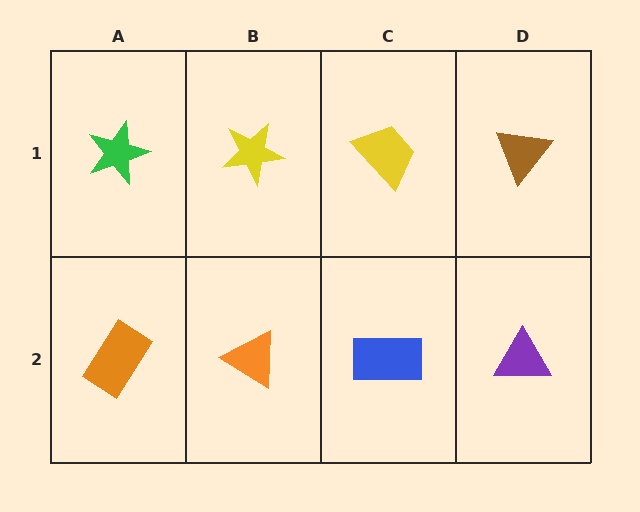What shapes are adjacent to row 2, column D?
A brown triangle (row 1, column D), a blue rectangle (row 2, column C).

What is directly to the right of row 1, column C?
A brown triangle.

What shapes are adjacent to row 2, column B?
A yellow star (row 1, column B), an orange rectangle (row 2, column A), a blue rectangle (row 2, column C).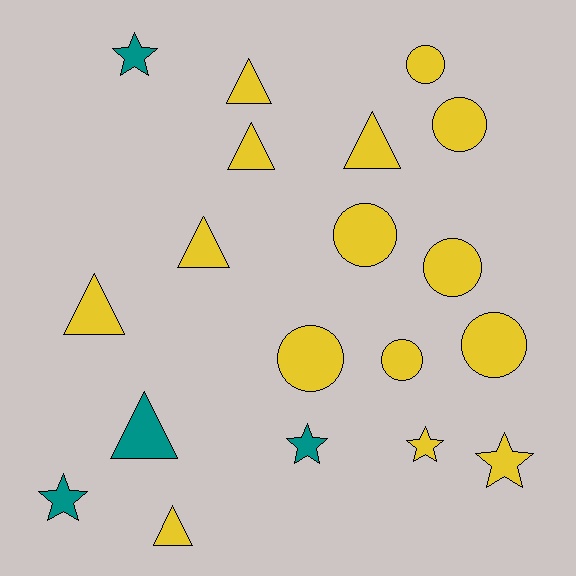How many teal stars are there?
There are 3 teal stars.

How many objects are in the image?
There are 19 objects.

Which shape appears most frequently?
Circle, with 7 objects.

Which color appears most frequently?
Yellow, with 15 objects.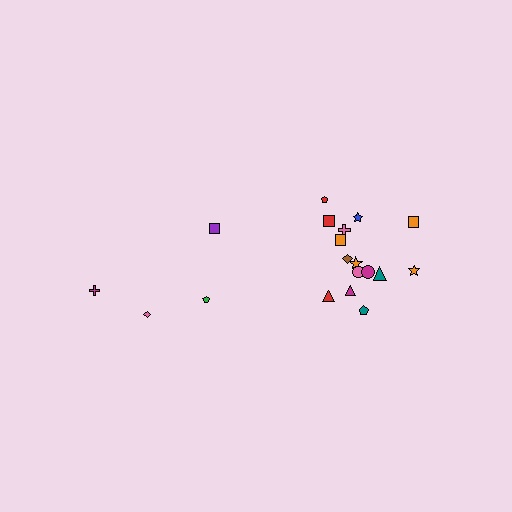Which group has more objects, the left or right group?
The right group.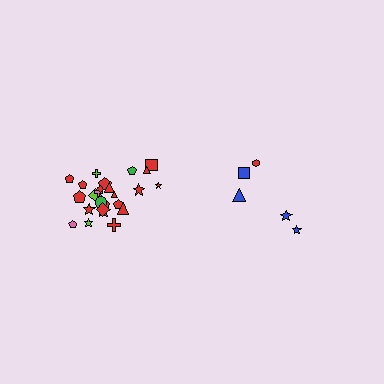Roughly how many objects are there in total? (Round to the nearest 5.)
Roughly 30 objects in total.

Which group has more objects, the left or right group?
The left group.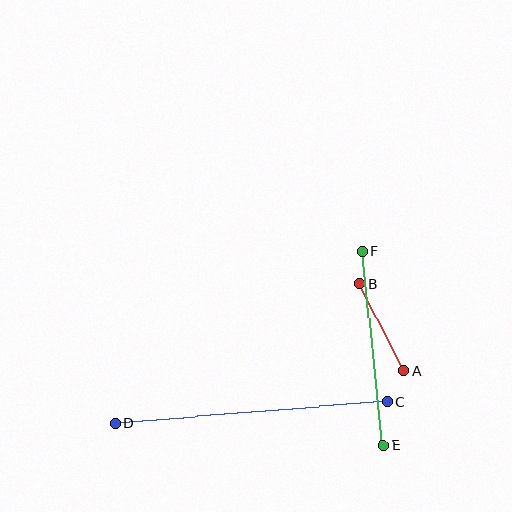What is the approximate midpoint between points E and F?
The midpoint is at approximately (373, 348) pixels.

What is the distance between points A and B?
The distance is approximately 97 pixels.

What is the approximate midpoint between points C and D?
The midpoint is at approximately (252, 412) pixels.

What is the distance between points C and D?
The distance is approximately 272 pixels.